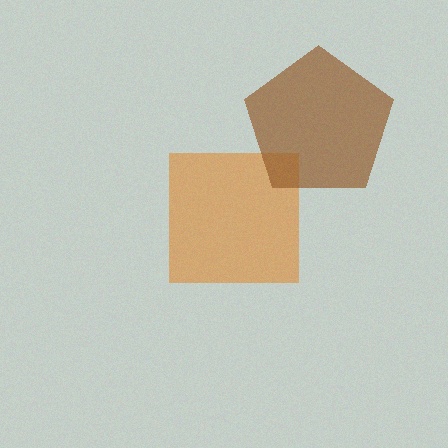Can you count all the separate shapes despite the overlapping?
Yes, there are 2 separate shapes.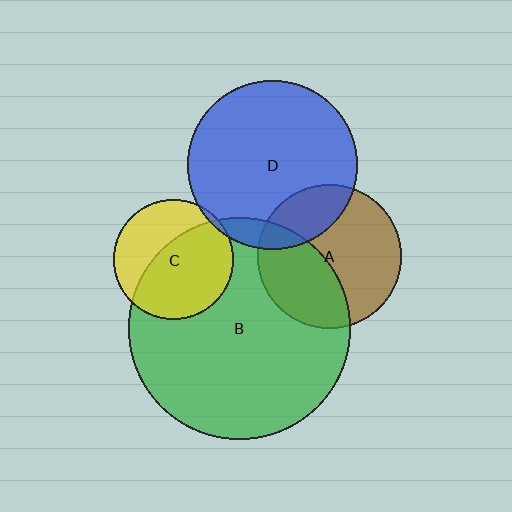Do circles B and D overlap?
Yes.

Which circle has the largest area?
Circle B (green).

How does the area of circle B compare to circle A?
Approximately 2.4 times.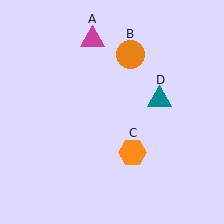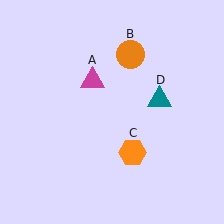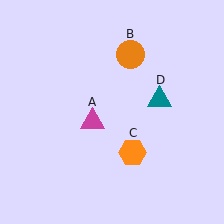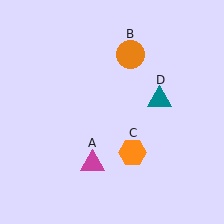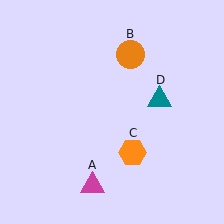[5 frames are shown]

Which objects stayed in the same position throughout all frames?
Orange circle (object B) and orange hexagon (object C) and teal triangle (object D) remained stationary.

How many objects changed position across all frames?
1 object changed position: magenta triangle (object A).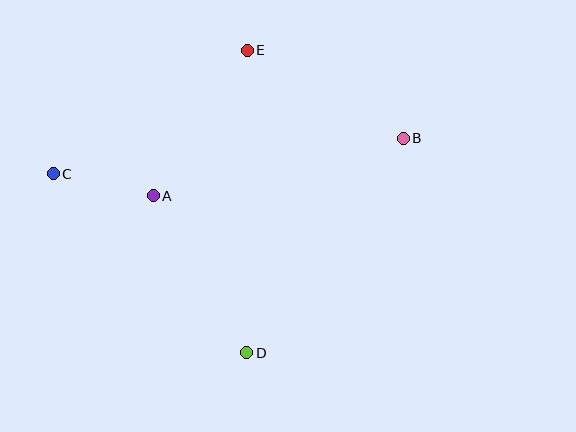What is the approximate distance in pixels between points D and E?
The distance between D and E is approximately 302 pixels.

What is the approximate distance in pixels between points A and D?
The distance between A and D is approximately 182 pixels.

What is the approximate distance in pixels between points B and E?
The distance between B and E is approximately 179 pixels.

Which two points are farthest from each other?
Points B and C are farthest from each other.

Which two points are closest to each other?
Points A and C are closest to each other.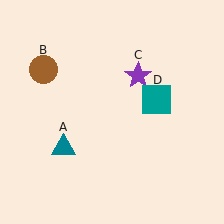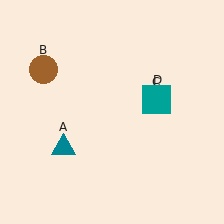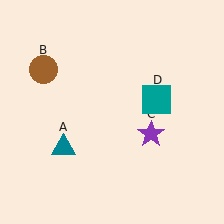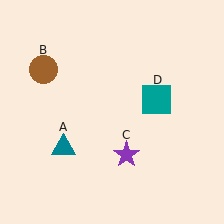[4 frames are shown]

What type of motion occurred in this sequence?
The purple star (object C) rotated clockwise around the center of the scene.